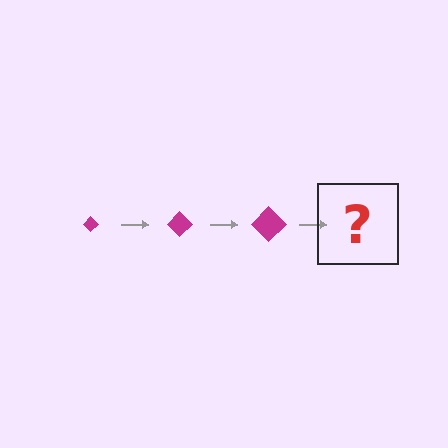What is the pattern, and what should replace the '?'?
The pattern is that the diamond gets progressively larger each step. The '?' should be a magenta diamond, larger than the previous one.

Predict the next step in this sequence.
The next step is a magenta diamond, larger than the previous one.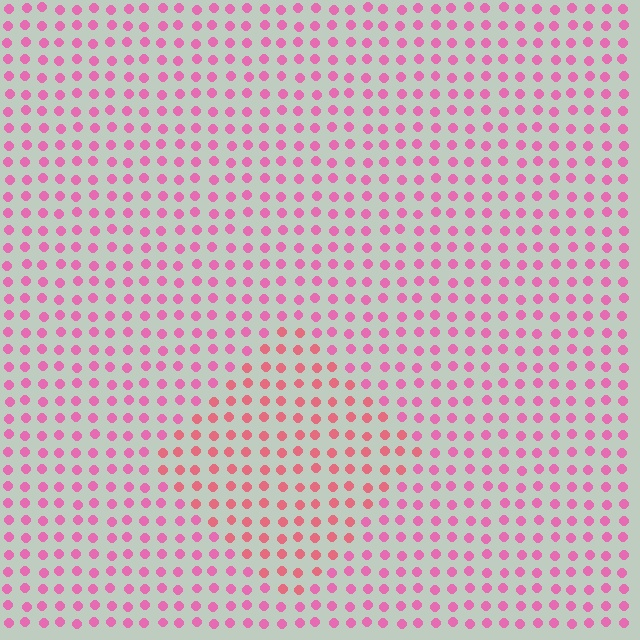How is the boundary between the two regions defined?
The boundary is defined purely by a slight shift in hue (about 26 degrees). Spacing, size, and orientation are identical on both sides.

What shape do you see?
I see a diamond.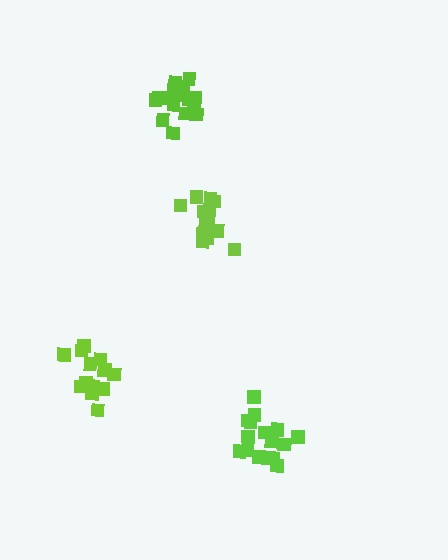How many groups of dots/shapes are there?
There are 4 groups.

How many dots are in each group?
Group 1: 16 dots, Group 2: 14 dots, Group 3: 16 dots, Group 4: 14 dots (60 total).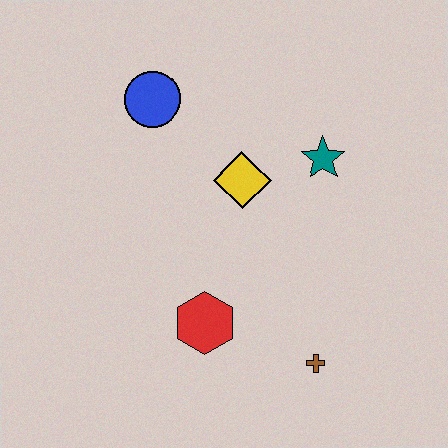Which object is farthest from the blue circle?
The brown cross is farthest from the blue circle.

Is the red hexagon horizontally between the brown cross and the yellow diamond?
No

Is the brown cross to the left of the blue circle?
No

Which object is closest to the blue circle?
The yellow diamond is closest to the blue circle.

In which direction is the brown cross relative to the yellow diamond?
The brown cross is below the yellow diamond.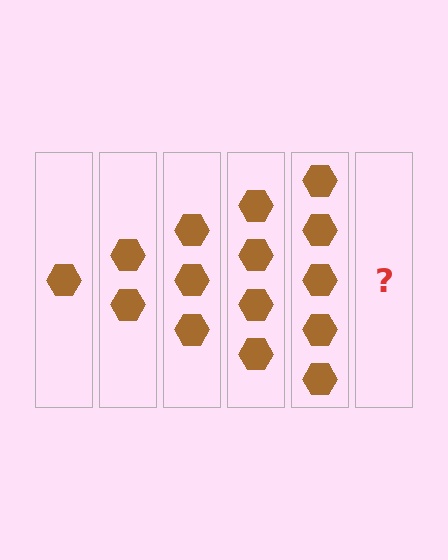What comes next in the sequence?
The next element should be 6 hexagons.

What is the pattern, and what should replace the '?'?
The pattern is that each step adds one more hexagon. The '?' should be 6 hexagons.